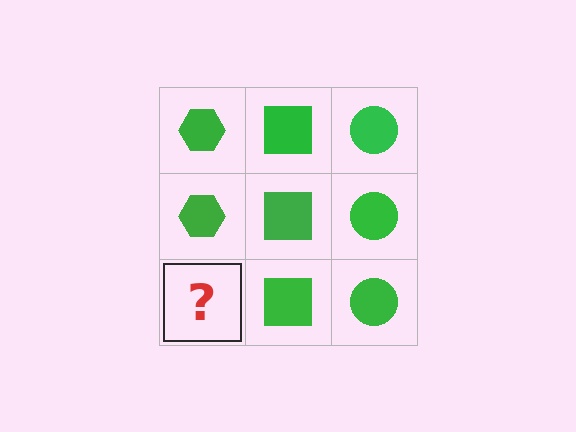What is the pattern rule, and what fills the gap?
The rule is that each column has a consistent shape. The gap should be filled with a green hexagon.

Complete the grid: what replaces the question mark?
The question mark should be replaced with a green hexagon.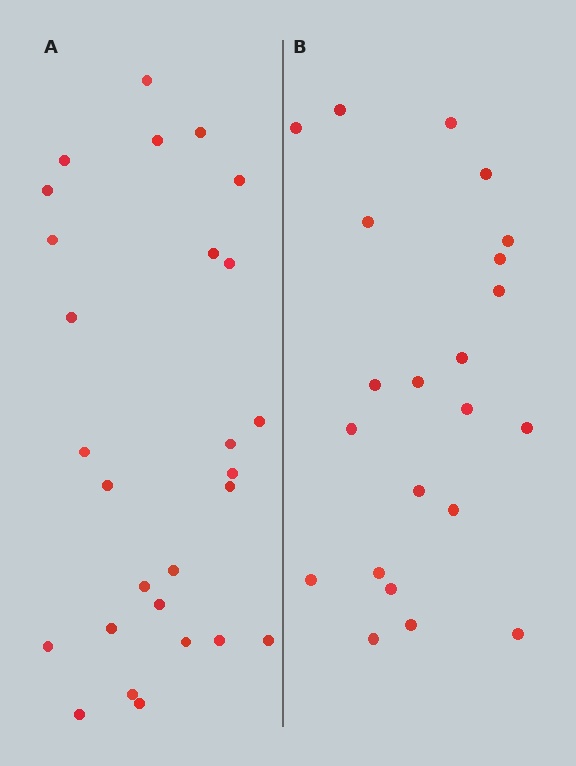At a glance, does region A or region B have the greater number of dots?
Region A (the left region) has more dots.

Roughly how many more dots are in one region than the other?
Region A has about 5 more dots than region B.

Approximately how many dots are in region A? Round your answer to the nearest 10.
About 30 dots. (The exact count is 27, which rounds to 30.)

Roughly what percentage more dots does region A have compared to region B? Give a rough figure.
About 25% more.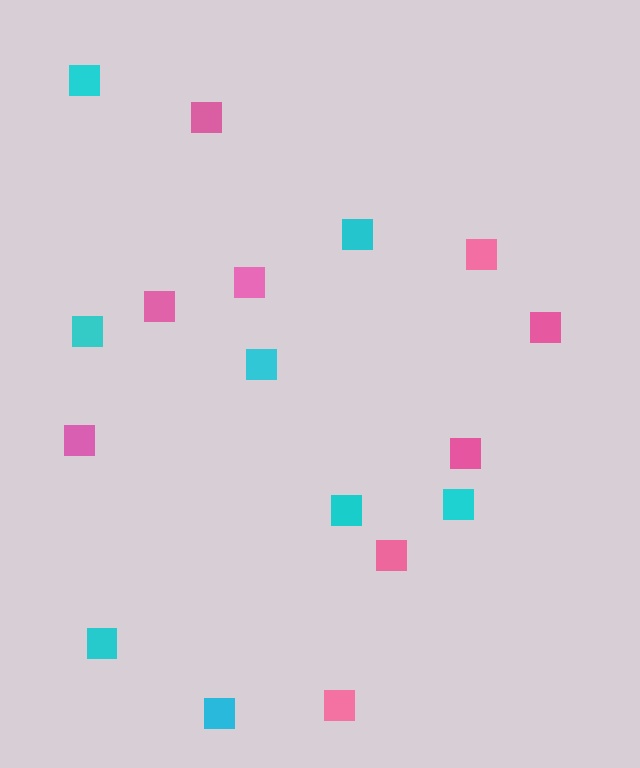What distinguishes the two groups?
There are 2 groups: one group of cyan squares (8) and one group of pink squares (9).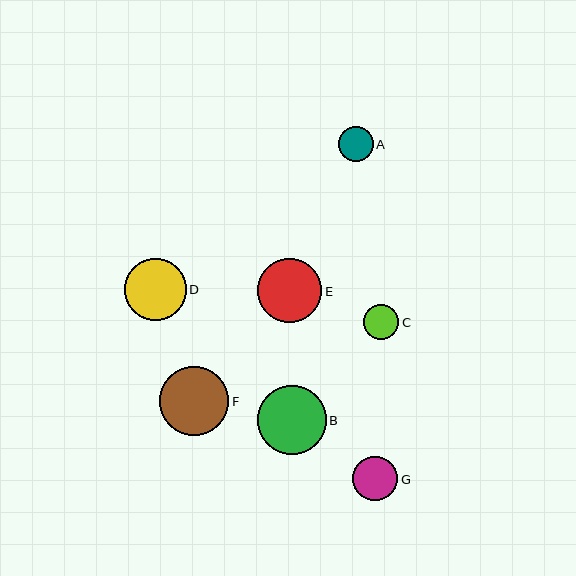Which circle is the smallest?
Circle A is the smallest with a size of approximately 35 pixels.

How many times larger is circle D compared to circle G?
Circle D is approximately 1.4 times the size of circle G.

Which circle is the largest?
Circle F is the largest with a size of approximately 69 pixels.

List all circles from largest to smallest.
From largest to smallest: F, B, E, D, G, C, A.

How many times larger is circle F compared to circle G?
Circle F is approximately 1.5 times the size of circle G.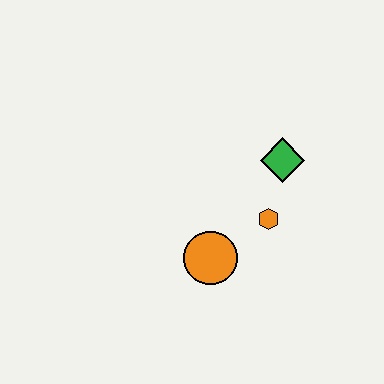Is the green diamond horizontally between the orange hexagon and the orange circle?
No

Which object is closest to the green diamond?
The orange hexagon is closest to the green diamond.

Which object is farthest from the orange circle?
The green diamond is farthest from the orange circle.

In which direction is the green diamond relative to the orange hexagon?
The green diamond is above the orange hexagon.